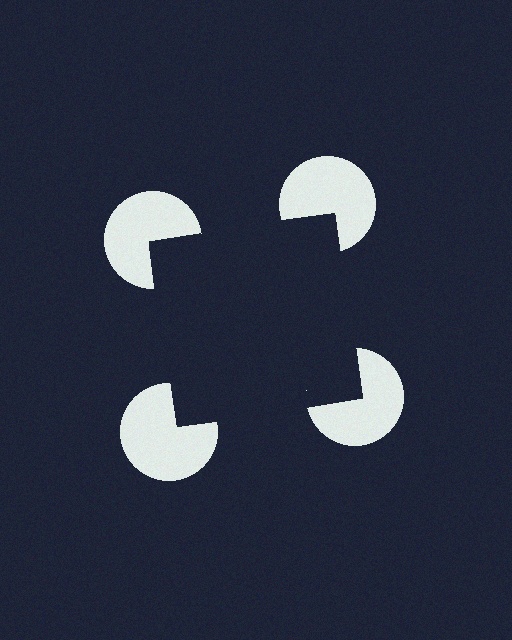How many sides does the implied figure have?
4 sides.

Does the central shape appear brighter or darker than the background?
It typically appears slightly darker than the background, even though no actual brightness change is drawn.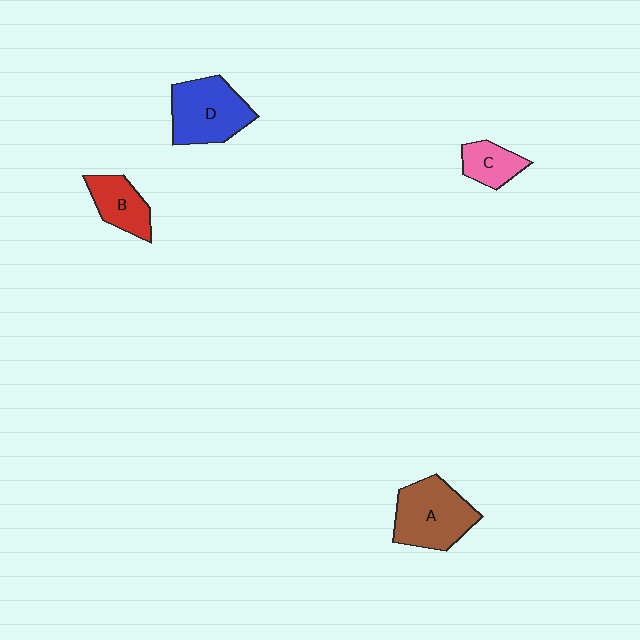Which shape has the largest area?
Shape A (brown).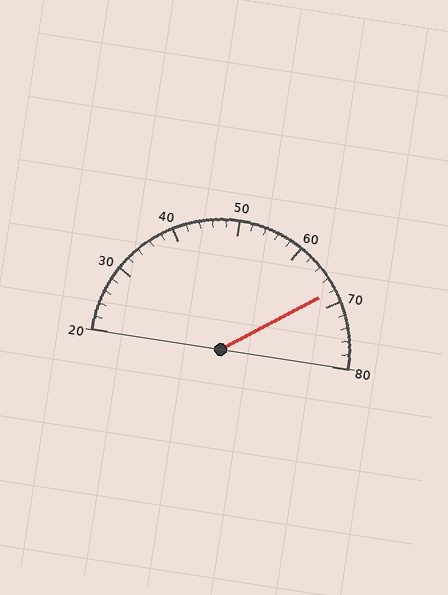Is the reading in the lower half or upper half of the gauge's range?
The reading is in the upper half of the range (20 to 80).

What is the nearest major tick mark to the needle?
The nearest major tick mark is 70.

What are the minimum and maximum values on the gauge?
The gauge ranges from 20 to 80.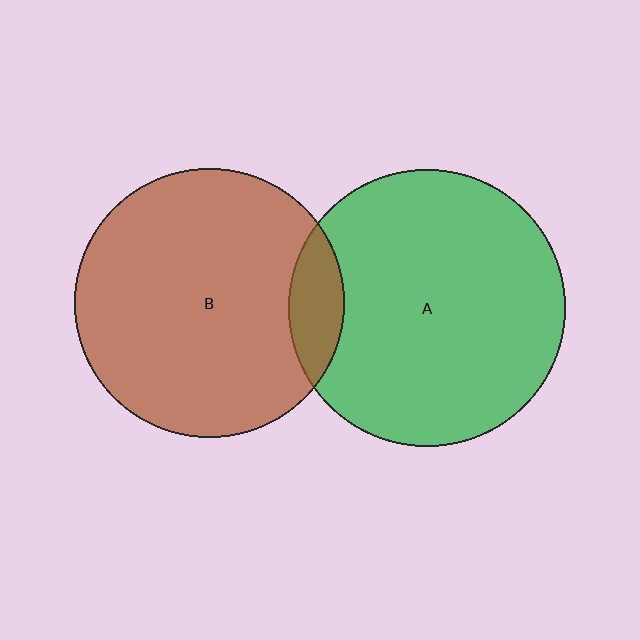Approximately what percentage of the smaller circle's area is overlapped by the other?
Approximately 10%.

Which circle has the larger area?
Circle A (green).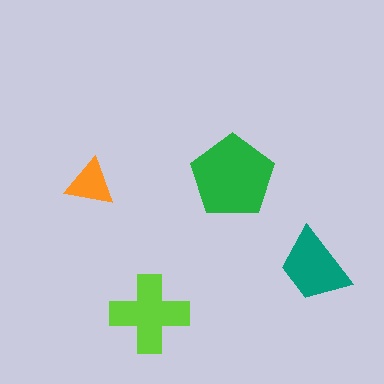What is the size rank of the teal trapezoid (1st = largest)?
3rd.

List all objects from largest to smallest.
The green pentagon, the lime cross, the teal trapezoid, the orange triangle.